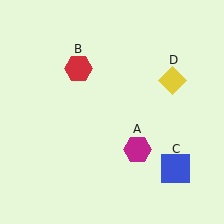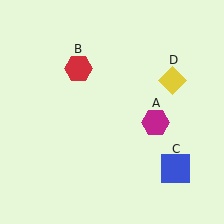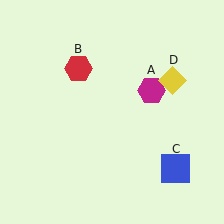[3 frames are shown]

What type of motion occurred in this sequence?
The magenta hexagon (object A) rotated counterclockwise around the center of the scene.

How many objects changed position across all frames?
1 object changed position: magenta hexagon (object A).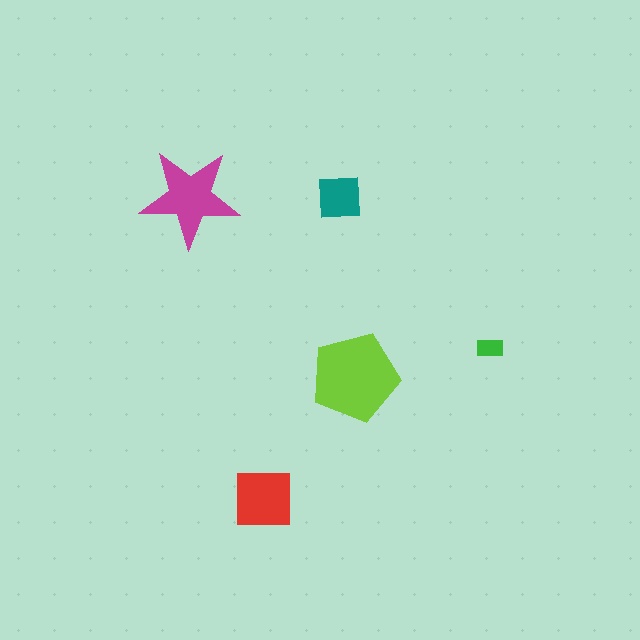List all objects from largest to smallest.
The lime pentagon, the magenta star, the red square, the teal square, the green rectangle.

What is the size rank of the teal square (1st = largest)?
4th.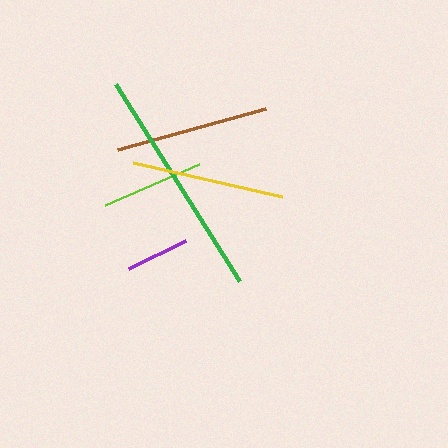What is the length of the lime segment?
The lime segment is approximately 102 pixels long.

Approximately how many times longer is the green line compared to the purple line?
The green line is approximately 3.7 times the length of the purple line.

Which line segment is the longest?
The green line is the longest at approximately 233 pixels.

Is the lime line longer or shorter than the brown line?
The brown line is longer than the lime line.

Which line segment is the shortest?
The purple line is the shortest at approximately 64 pixels.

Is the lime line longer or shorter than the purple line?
The lime line is longer than the purple line.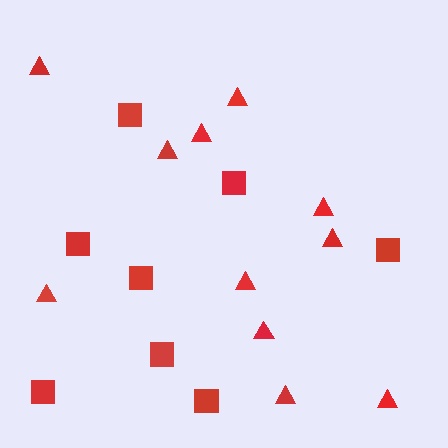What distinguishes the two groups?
There are 2 groups: one group of triangles (11) and one group of squares (8).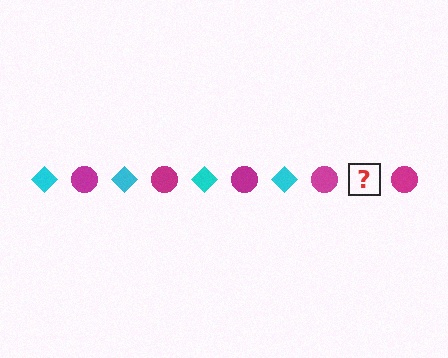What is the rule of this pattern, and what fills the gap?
The rule is that the pattern alternates between cyan diamond and magenta circle. The gap should be filled with a cyan diamond.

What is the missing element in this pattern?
The missing element is a cyan diamond.